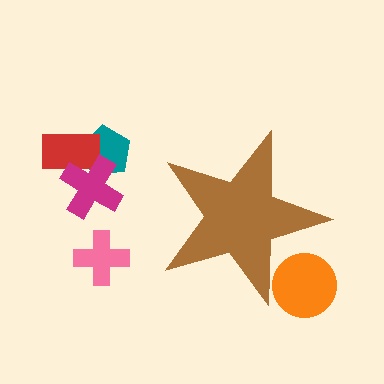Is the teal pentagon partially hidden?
No, the teal pentagon is fully visible.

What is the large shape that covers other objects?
A brown star.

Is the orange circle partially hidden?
Yes, the orange circle is partially hidden behind the brown star.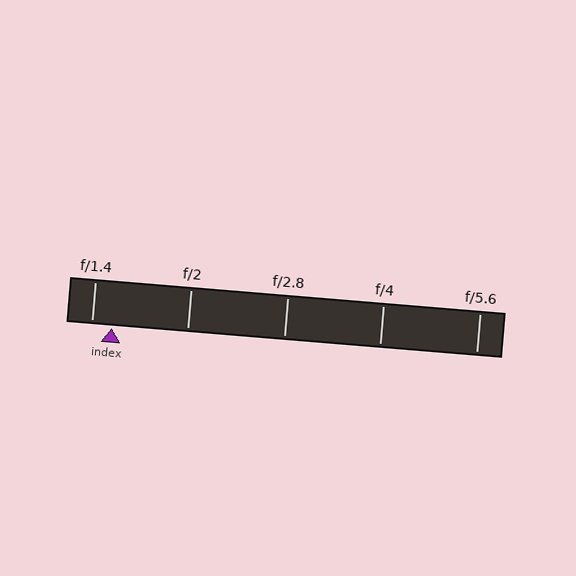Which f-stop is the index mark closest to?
The index mark is closest to f/1.4.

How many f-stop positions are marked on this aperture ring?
There are 5 f-stop positions marked.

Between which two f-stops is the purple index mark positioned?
The index mark is between f/1.4 and f/2.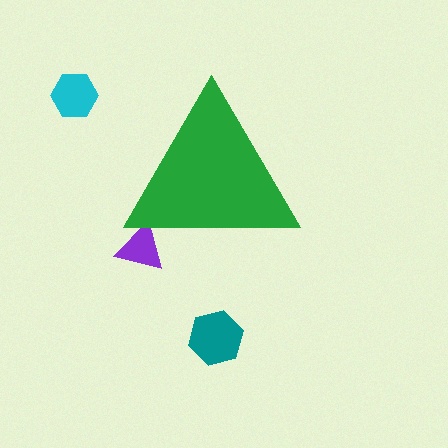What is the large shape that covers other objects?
A green triangle.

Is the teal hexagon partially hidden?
No, the teal hexagon is fully visible.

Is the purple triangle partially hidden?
Yes, the purple triangle is partially hidden behind the green triangle.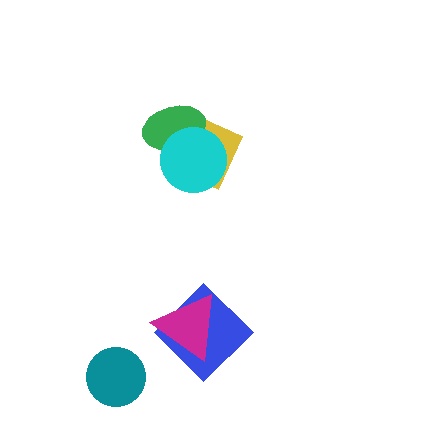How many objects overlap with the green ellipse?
2 objects overlap with the green ellipse.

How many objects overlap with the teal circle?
0 objects overlap with the teal circle.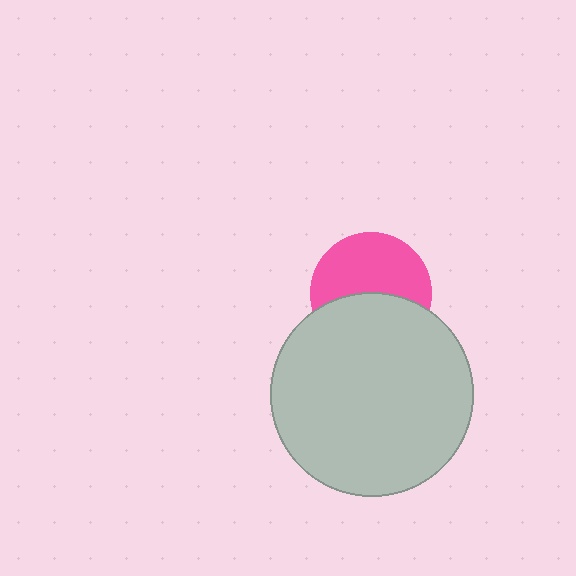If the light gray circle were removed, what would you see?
You would see the complete pink circle.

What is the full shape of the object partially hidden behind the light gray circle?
The partially hidden object is a pink circle.